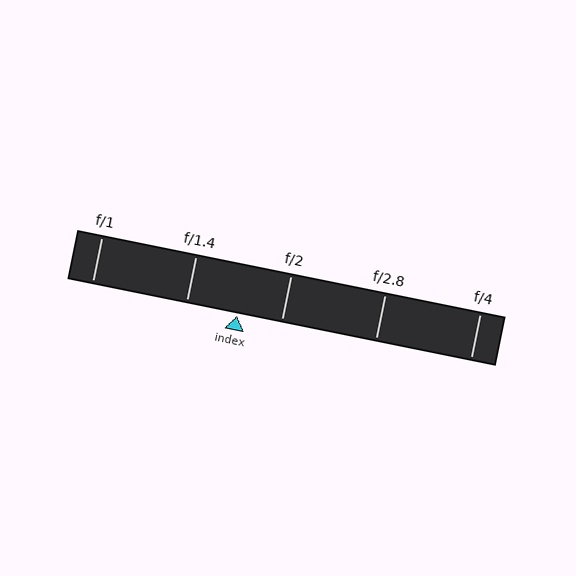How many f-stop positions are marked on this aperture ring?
There are 5 f-stop positions marked.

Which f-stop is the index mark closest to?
The index mark is closest to f/2.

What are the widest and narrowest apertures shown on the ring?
The widest aperture shown is f/1 and the narrowest is f/4.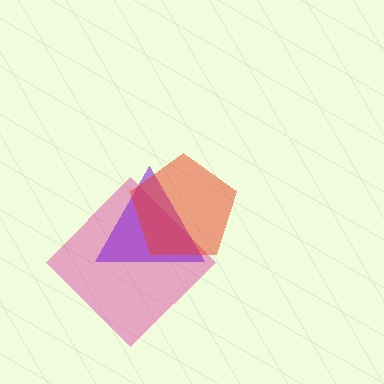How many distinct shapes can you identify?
There are 3 distinct shapes: a magenta diamond, a purple triangle, a red pentagon.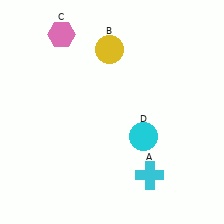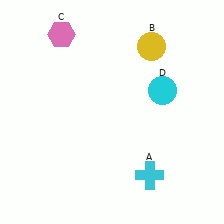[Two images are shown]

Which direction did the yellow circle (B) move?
The yellow circle (B) moved right.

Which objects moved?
The objects that moved are: the yellow circle (B), the cyan circle (D).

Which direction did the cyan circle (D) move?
The cyan circle (D) moved up.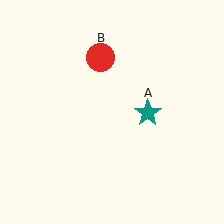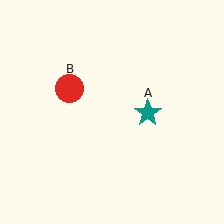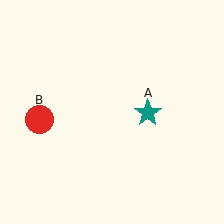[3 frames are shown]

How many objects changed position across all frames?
1 object changed position: red circle (object B).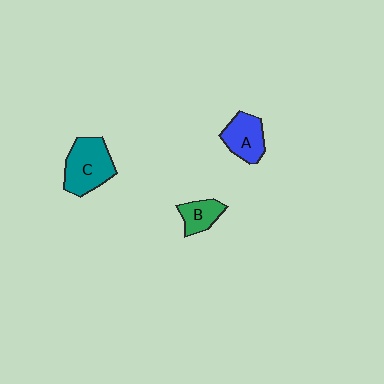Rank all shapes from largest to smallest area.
From largest to smallest: C (teal), A (blue), B (green).